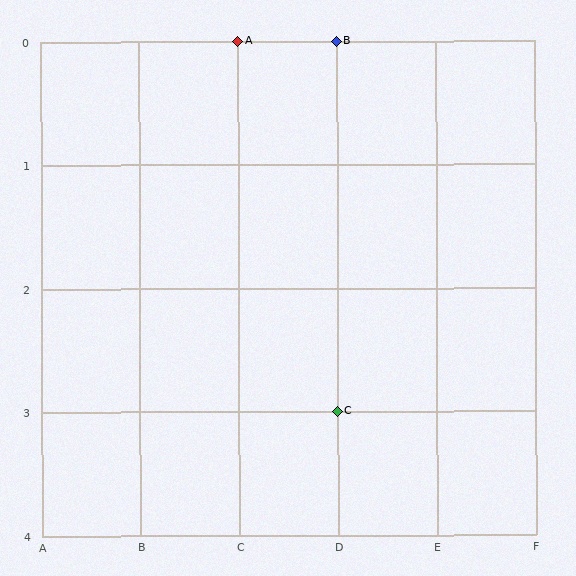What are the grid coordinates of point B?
Point B is at grid coordinates (D, 0).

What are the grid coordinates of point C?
Point C is at grid coordinates (D, 3).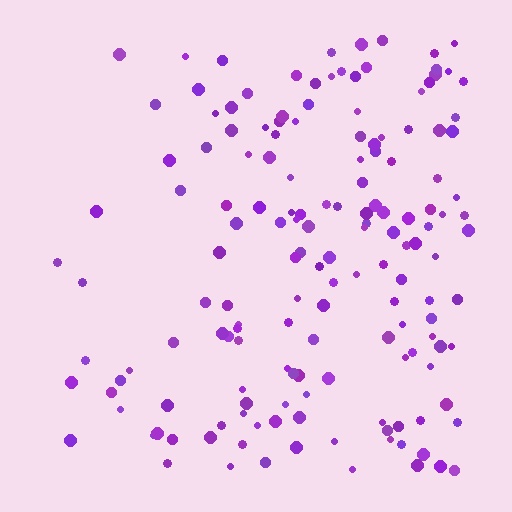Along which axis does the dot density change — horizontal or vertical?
Horizontal.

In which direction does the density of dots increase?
From left to right, with the right side densest.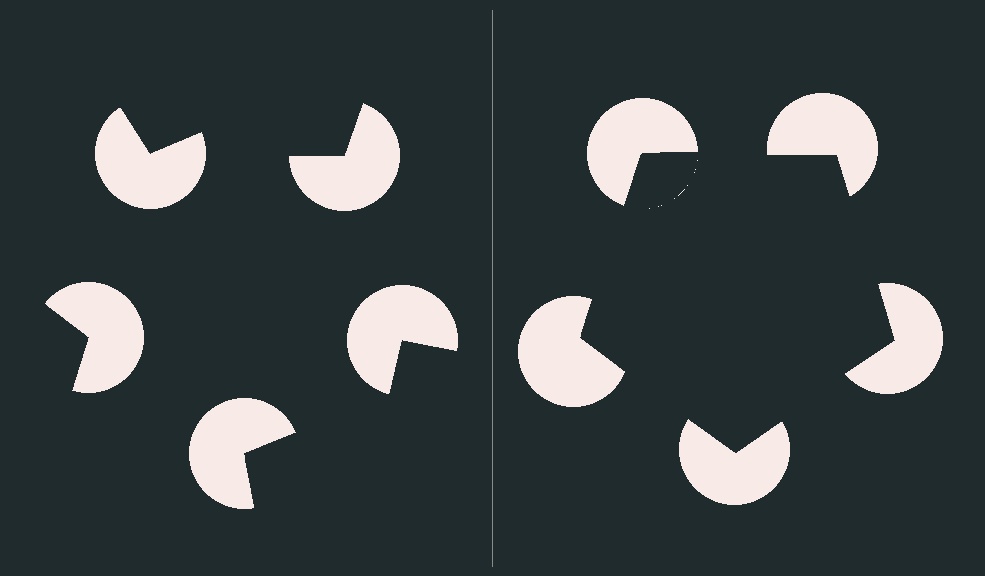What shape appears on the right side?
An illusory pentagon.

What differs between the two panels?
The pac-man discs are positioned identically on both sides; only the wedge orientations differ. On the right they align to a pentagon; on the left they are misaligned.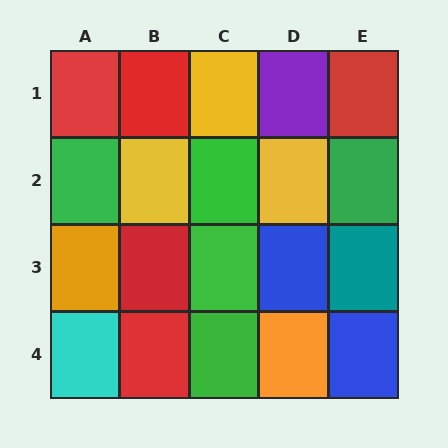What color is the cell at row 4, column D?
Orange.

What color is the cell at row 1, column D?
Purple.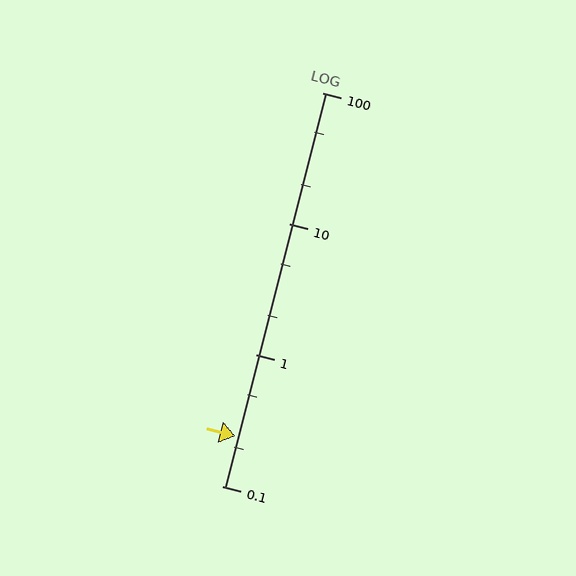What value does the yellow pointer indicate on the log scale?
The pointer indicates approximately 0.24.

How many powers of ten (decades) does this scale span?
The scale spans 3 decades, from 0.1 to 100.